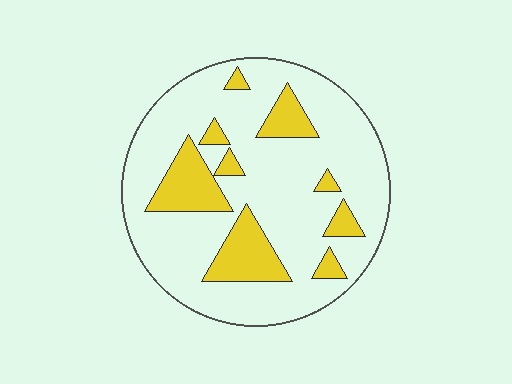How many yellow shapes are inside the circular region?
9.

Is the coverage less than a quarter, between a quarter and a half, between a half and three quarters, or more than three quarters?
Less than a quarter.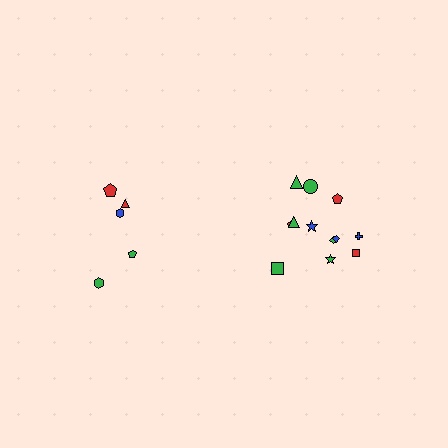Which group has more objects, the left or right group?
The right group.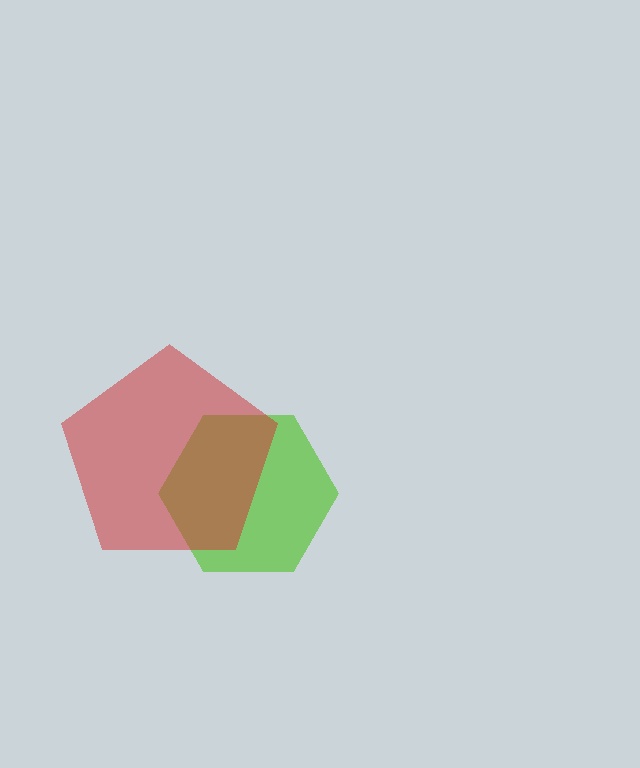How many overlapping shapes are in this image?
There are 2 overlapping shapes in the image.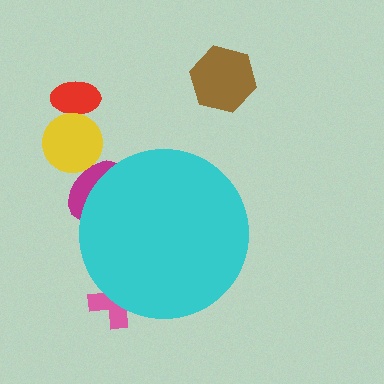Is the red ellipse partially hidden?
No, the red ellipse is fully visible.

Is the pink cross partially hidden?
Yes, the pink cross is partially hidden behind the cyan circle.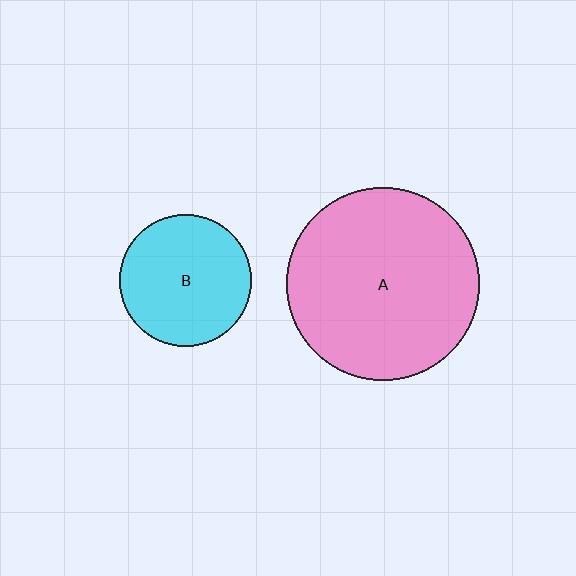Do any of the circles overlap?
No, none of the circles overlap.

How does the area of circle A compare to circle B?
Approximately 2.1 times.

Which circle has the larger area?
Circle A (pink).